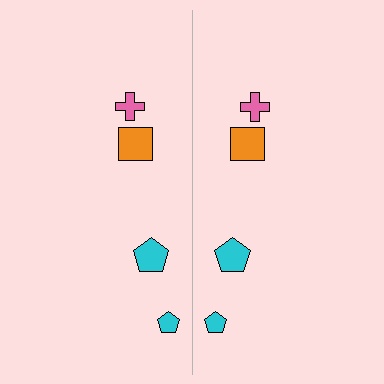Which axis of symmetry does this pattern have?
The pattern has a vertical axis of symmetry running through the center of the image.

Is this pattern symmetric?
Yes, this pattern has bilateral (reflection) symmetry.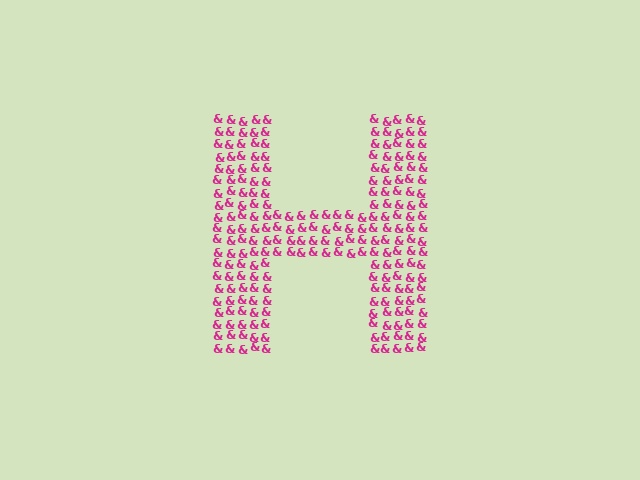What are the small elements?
The small elements are ampersands.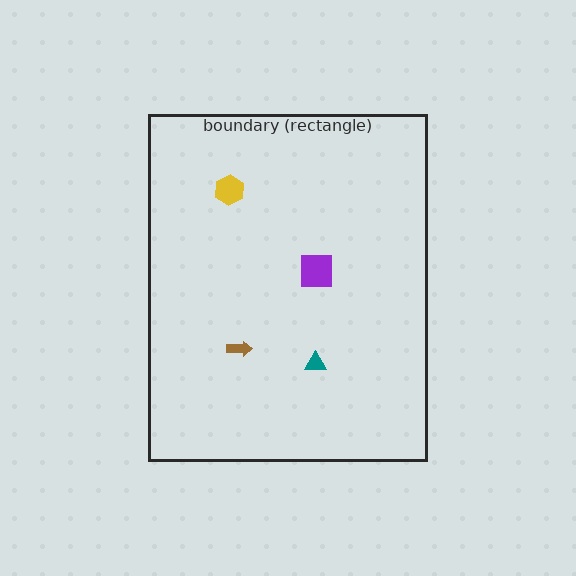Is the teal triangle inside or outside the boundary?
Inside.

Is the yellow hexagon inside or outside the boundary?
Inside.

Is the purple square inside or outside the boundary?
Inside.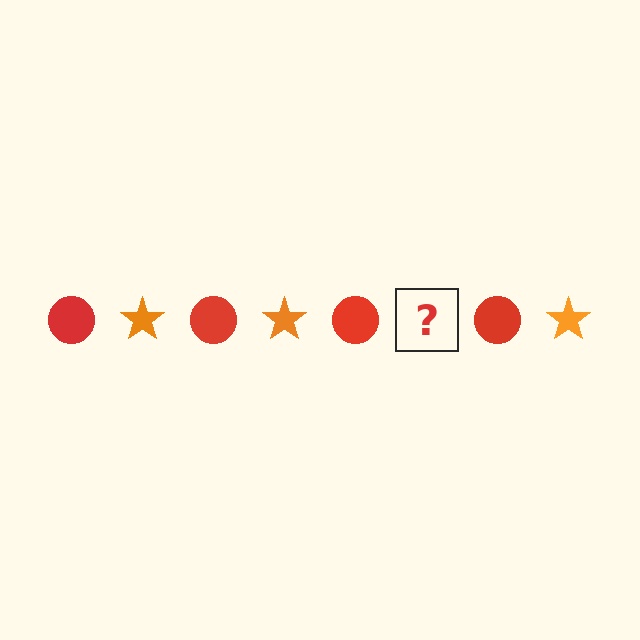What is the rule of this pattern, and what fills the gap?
The rule is that the pattern alternates between red circle and orange star. The gap should be filled with an orange star.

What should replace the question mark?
The question mark should be replaced with an orange star.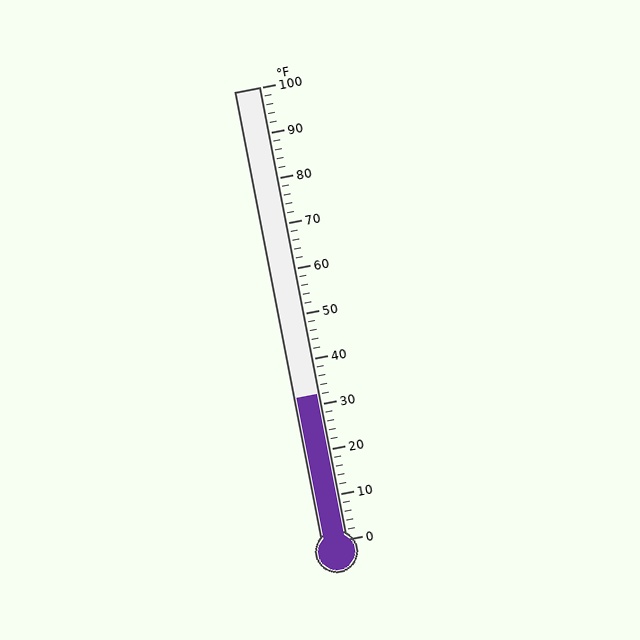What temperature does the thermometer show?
The thermometer shows approximately 32°F.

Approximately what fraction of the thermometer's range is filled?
The thermometer is filled to approximately 30% of its range.